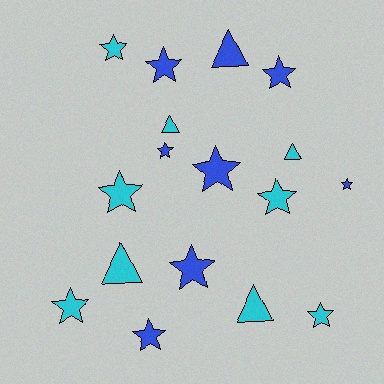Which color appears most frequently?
Cyan, with 9 objects.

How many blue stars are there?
There are 7 blue stars.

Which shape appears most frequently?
Star, with 12 objects.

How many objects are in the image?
There are 17 objects.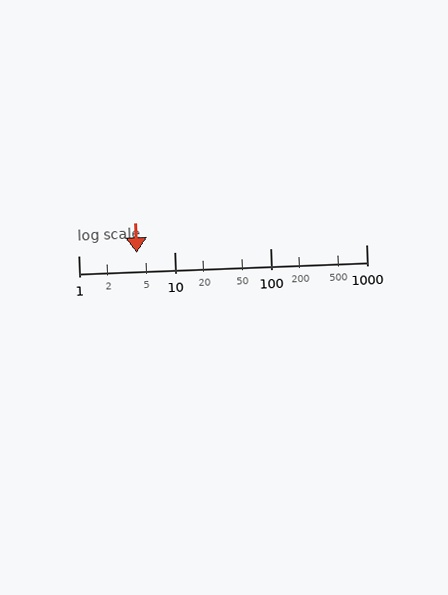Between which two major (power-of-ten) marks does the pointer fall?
The pointer is between 1 and 10.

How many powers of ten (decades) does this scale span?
The scale spans 3 decades, from 1 to 1000.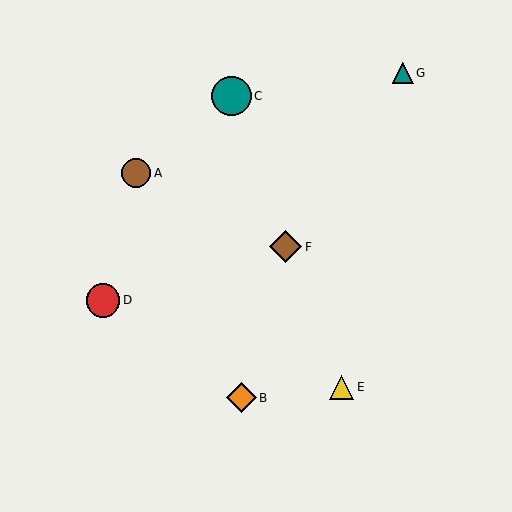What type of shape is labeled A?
Shape A is a brown circle.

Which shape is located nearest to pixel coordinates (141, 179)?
The brown circle (labeled A) at (136, 173) is nearest to that location.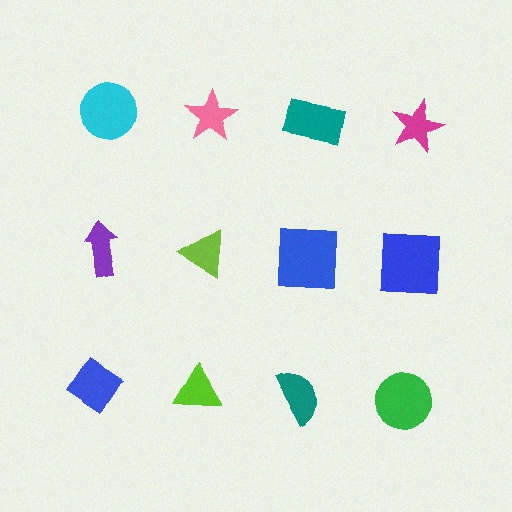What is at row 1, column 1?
A cyan circle.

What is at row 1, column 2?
A pink star.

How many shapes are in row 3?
4 shapes.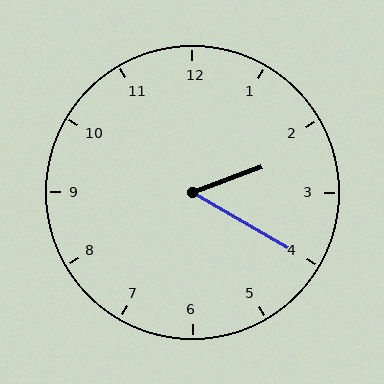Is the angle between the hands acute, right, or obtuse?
It is acute.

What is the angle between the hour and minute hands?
Approximately 50 degrees.